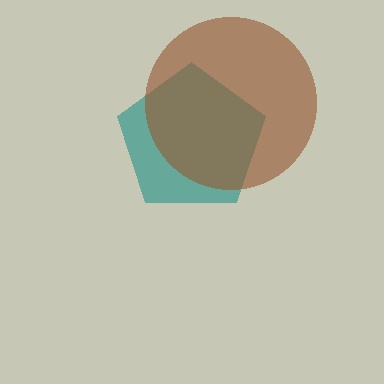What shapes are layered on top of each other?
The layered shapes are: a teal pentagon, a brown circle.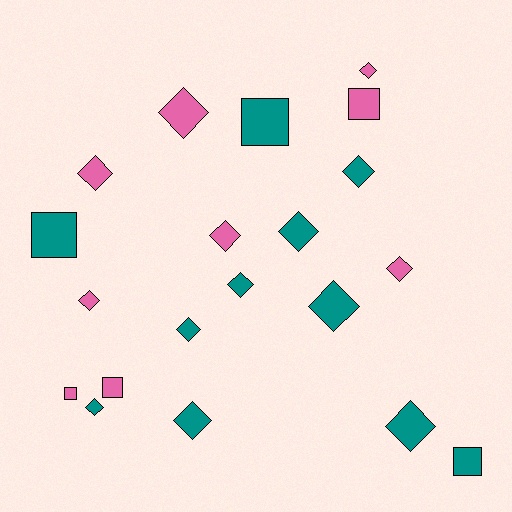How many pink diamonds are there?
There are 6 pink diamonds.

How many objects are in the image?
There are 20 objects.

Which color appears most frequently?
Teal, with 11 objects.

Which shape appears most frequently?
Diamond, with 14 objects.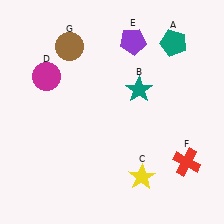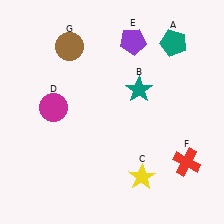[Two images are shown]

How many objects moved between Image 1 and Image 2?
1 object moved between the two images.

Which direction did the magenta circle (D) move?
The magenta circle (D) moved down.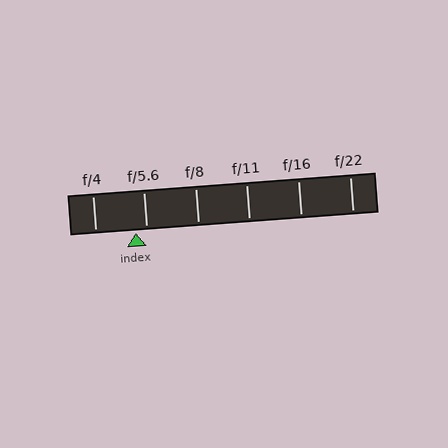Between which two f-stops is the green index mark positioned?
The index mark is between f/4 and f/5.6.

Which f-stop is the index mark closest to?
The index mark is closest to f/5.6.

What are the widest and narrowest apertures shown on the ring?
The widest aperture shown is f/4 and the narrowest is f/22.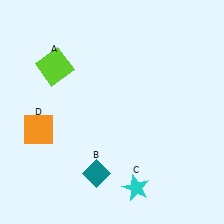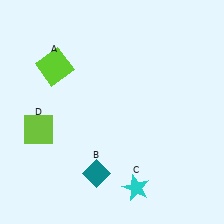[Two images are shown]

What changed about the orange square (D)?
In Image 1, D is orange. In Image 2, it changed to lime.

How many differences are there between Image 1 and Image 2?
There is 1 difference between the two images.